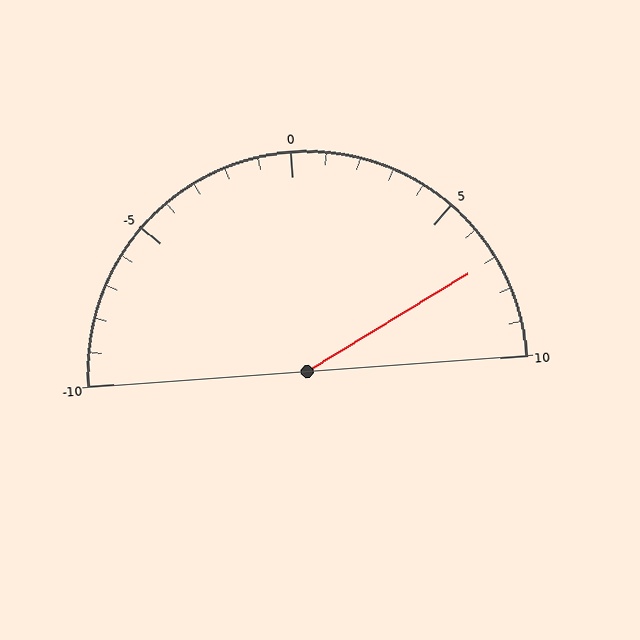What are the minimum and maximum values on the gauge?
The gauge ranges from -10 to 10.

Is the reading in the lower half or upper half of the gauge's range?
The reading is in the upper half of the range (-10 to 10).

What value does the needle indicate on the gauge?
The needle indicates approximately 7.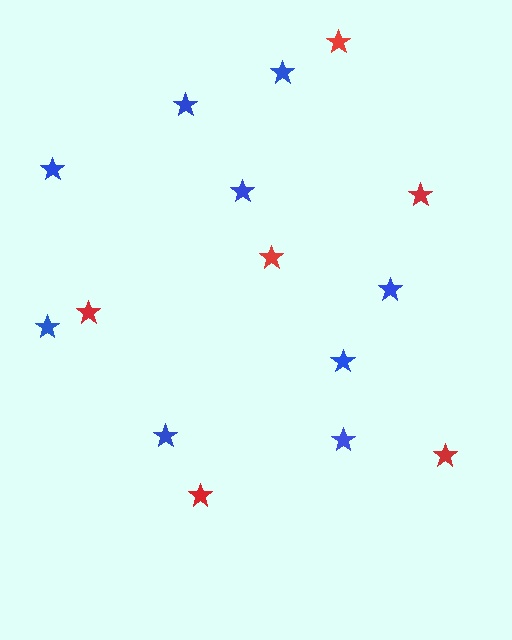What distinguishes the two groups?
There are 2 groups: one group of red stars (6) and one group of blue stars (9).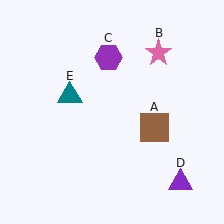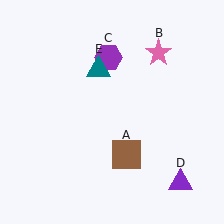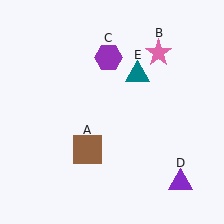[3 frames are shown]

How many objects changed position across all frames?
2 objects changed position: brown square (object A), teal triangle (object E).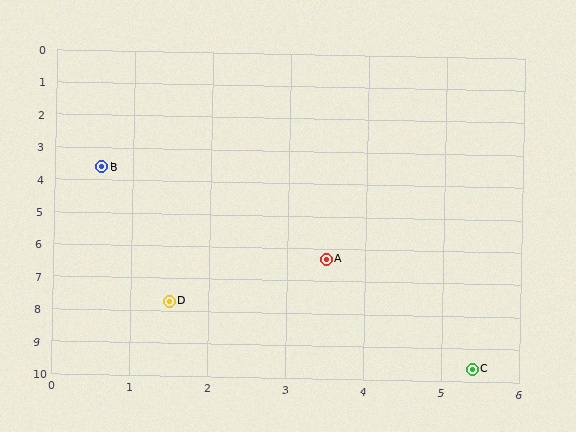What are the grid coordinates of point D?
Point D is at approximately (1.5, 7.7).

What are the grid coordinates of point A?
Point A is at approximately (3.5, 6.3).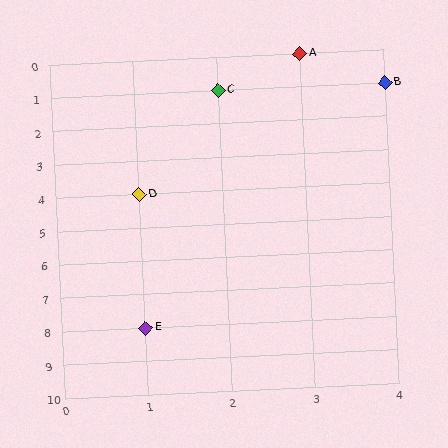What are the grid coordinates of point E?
Point E is at grid coordinates (1, 8).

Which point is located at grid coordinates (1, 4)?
Point D is at (1, 4).